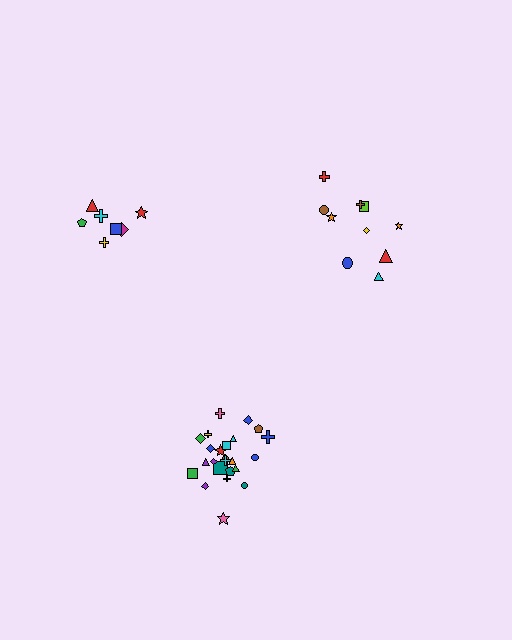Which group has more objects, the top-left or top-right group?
The top-right group.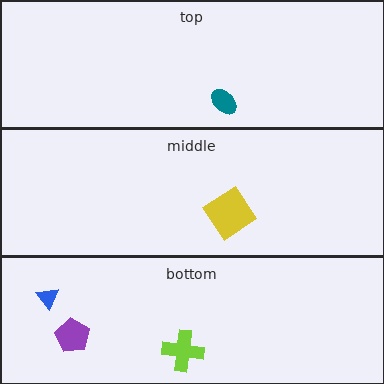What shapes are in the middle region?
The yellow diamond.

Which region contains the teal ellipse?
The top region.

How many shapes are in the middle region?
1.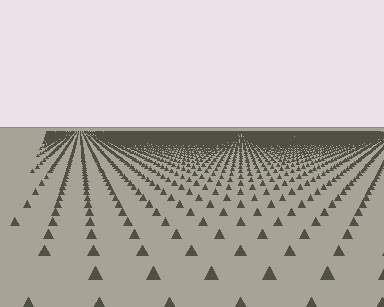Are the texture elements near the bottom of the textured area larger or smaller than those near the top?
Larger. Near the bottom, elements are closer to the viewer and appear at a bigger on-screen size.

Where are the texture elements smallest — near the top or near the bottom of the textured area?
Near the top.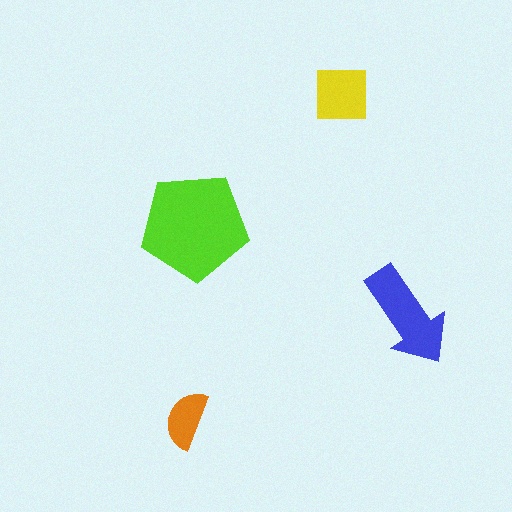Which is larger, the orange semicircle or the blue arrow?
The blue arrow.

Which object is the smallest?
The orange semicircle.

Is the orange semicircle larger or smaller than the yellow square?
Smaller.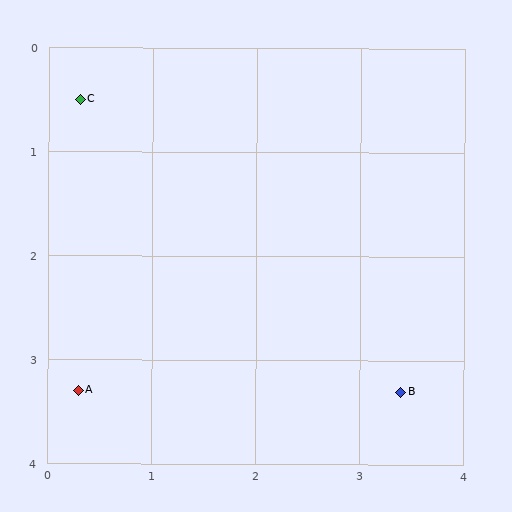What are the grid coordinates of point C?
Point C is at approximately (0.3, 0.5).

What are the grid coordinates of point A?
Point A is at approximately (0.3, 3.3).